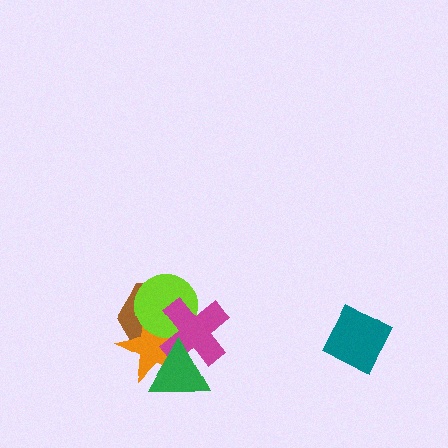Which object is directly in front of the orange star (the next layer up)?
The lime circle is directly in front of the orange star.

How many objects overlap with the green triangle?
3 objects overlap with the green triangle.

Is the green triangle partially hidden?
No, no other shape covers it.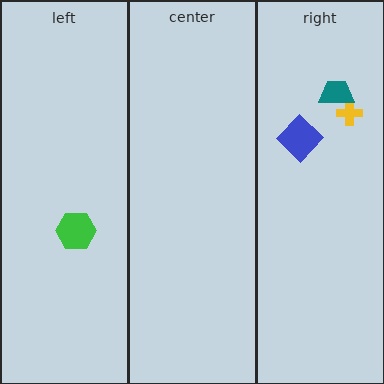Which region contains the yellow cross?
The right region.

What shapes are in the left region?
The green hexagon.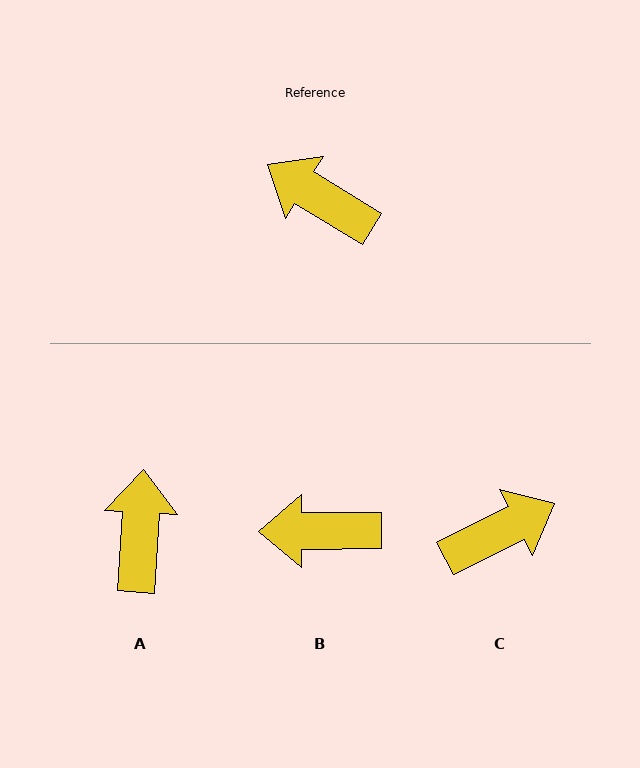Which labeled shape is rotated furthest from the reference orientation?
C, about 122 degrees away.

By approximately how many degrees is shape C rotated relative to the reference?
Approximately 122 degrees clockwise.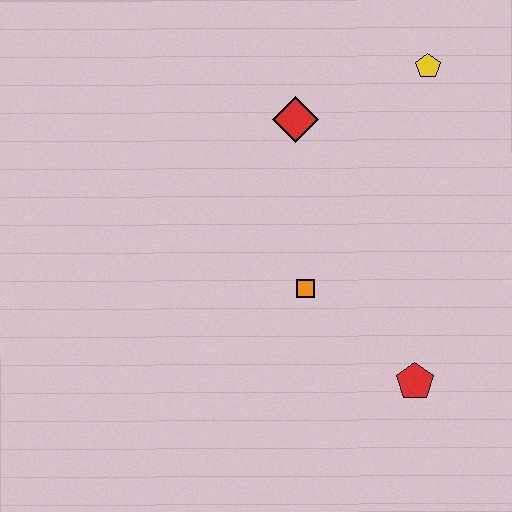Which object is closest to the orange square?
The red pentagon is closest to the orange square.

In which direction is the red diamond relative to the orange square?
The red diamond is above the orange square.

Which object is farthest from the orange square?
The yellow pentagon is farthest from the orange square.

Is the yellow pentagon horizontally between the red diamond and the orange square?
No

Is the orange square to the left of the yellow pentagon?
Yes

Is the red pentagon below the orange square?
Yes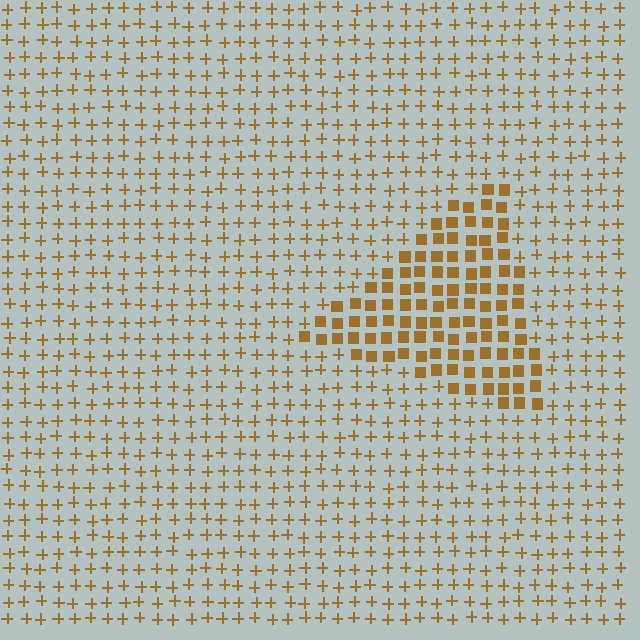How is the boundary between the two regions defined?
The boundary is defined by a change in element shape: squares inside vs. plus signs outside. All elements share the same color and spacing.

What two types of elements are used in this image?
The image uses squares inside the triangle region and plus signs outside it.